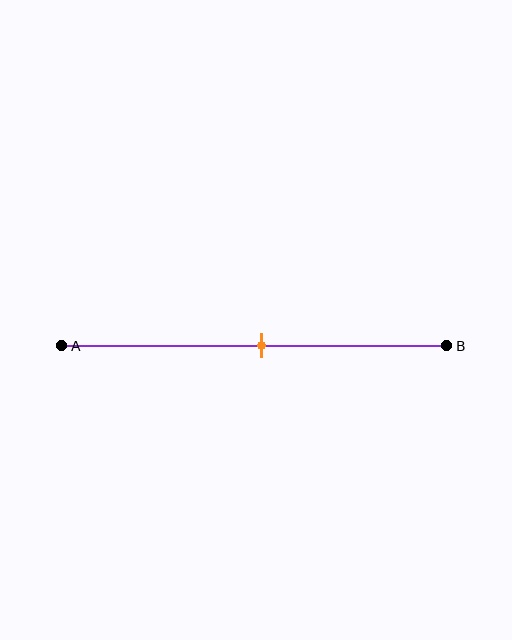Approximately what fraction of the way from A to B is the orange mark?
The orange mark is approximately 50% of the way from A to B.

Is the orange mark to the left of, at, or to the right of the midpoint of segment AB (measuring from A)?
The orange mark is approximately at the midpoint of segment AB.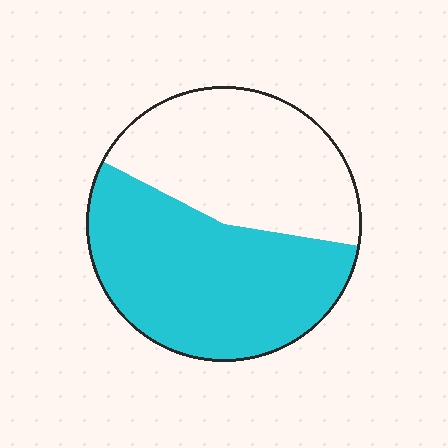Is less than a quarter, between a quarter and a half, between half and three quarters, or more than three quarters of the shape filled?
Between half and three quarters.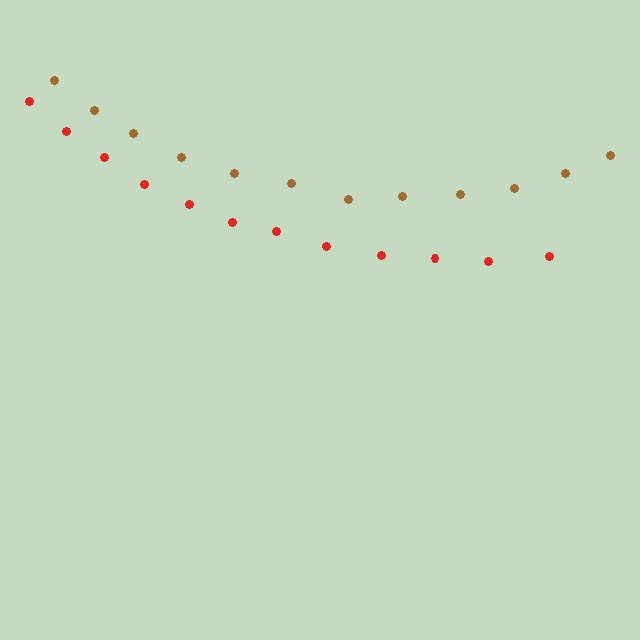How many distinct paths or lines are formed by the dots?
There are 2 distinct paths.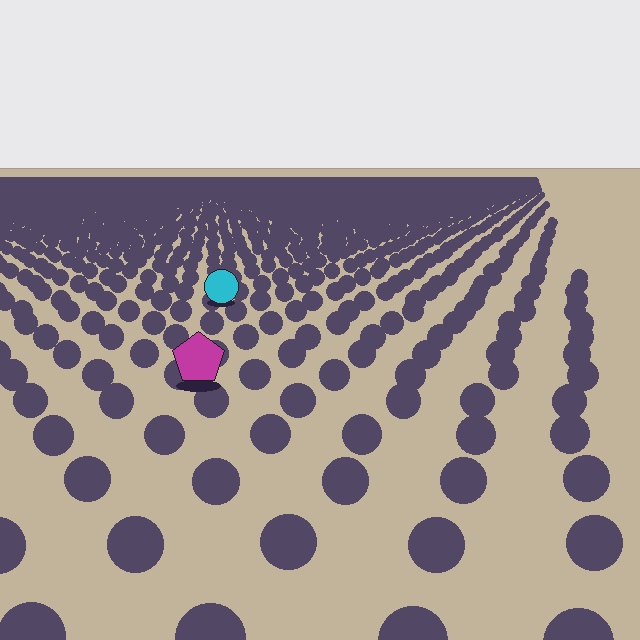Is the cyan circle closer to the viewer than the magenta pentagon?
No. The magenta pentagon is closer — you can tell from the texture gradient: the ground texture is coarser near it.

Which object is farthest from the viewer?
The cyan circle is farthest from the viewer. It appears smaller and the ground texture around it is denser.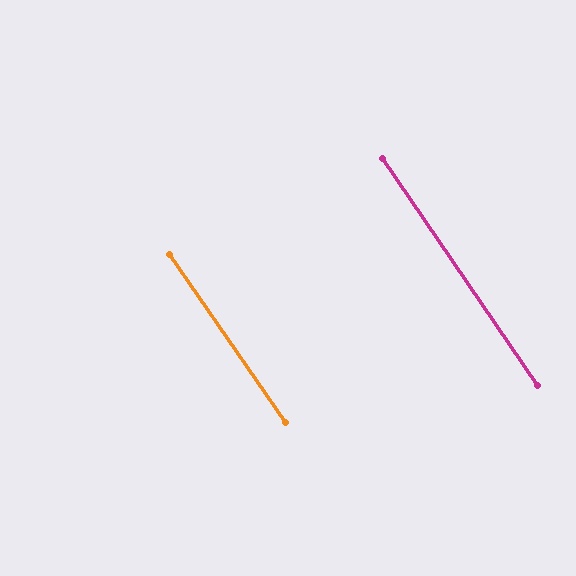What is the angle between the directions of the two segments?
Approximately 0 degrees.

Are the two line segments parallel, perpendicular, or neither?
Parallel — their directions differ by only 0.3°.